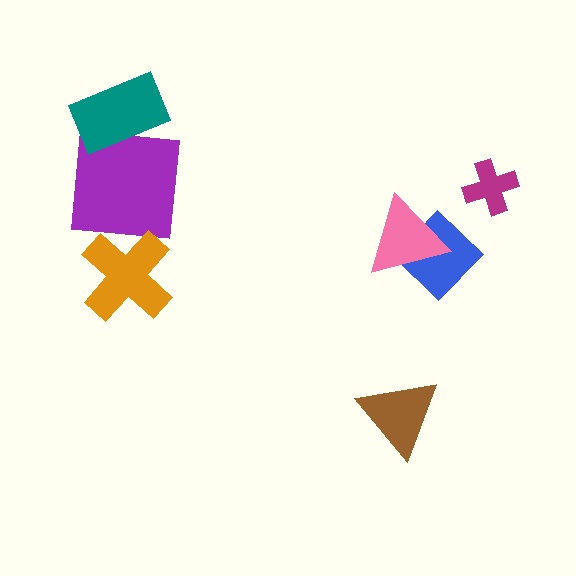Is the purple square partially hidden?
Yes, it is partially covered by another shape.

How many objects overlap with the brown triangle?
0 objects overlap with the brown triangle.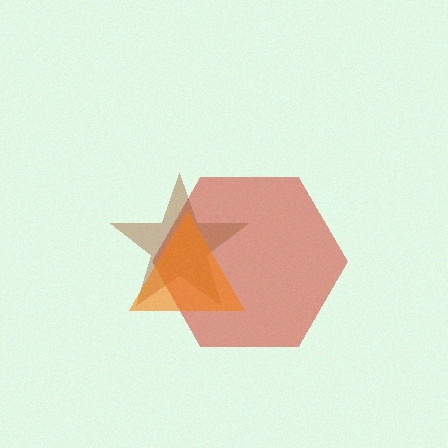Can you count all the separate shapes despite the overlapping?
Yes, there are 3 separate shapes.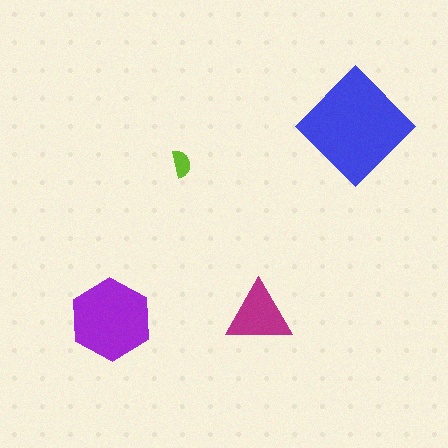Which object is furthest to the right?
The blue diamond is rightmost.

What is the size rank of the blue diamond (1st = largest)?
1st.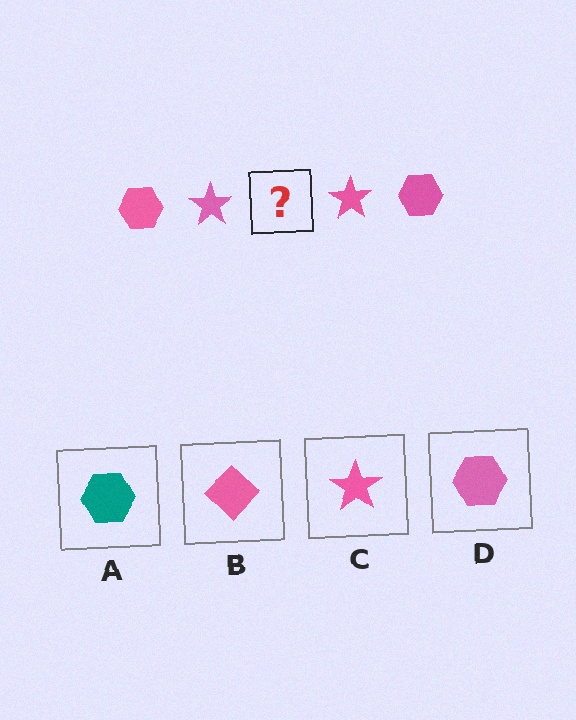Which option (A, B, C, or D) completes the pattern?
D.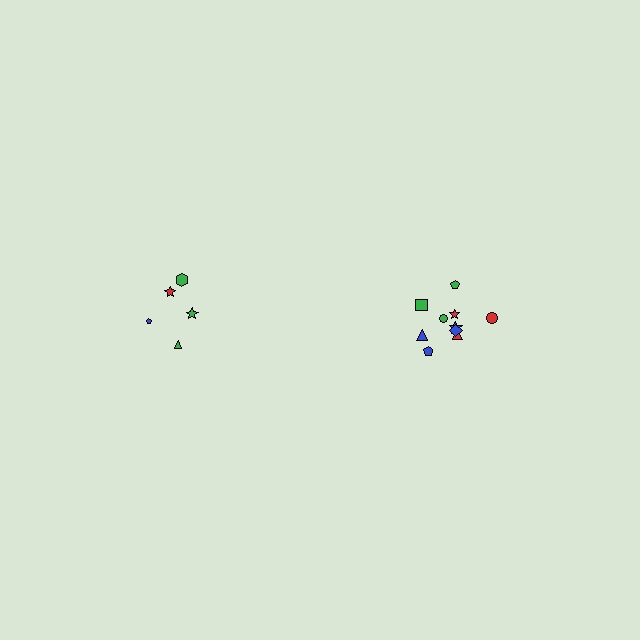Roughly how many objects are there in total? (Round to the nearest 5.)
Roughly 15 objects in total.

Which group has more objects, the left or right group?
The right group.